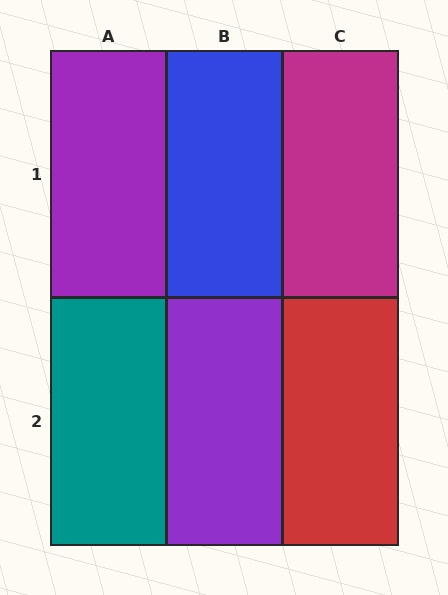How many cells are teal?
1 cell is teal.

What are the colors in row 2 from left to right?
Teal, purple, red.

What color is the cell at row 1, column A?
Purple.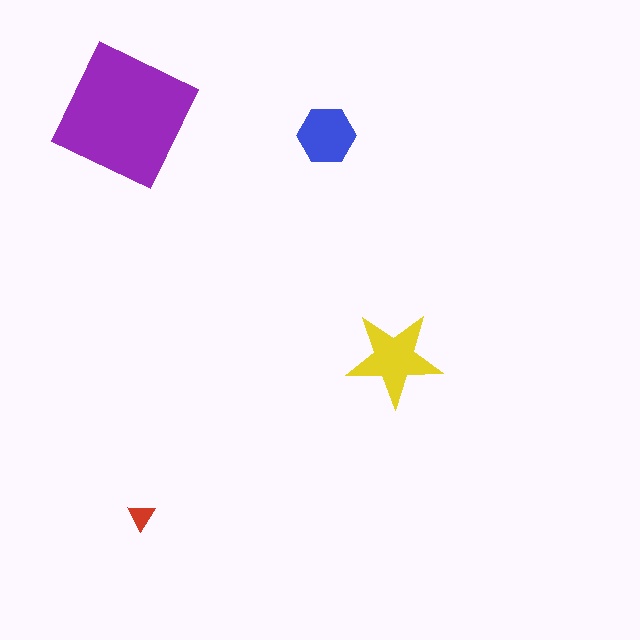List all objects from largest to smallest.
The purple square, the yellow star, the blue hexagon, the red triangle.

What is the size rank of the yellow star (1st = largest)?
2nd.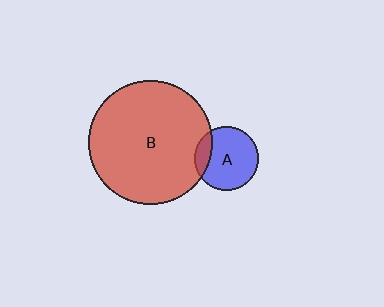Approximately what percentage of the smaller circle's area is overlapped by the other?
Approximately 15%.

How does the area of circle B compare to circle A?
Approximately 3.8 times.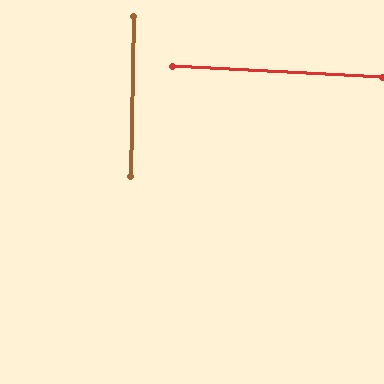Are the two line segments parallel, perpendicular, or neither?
Perpendicular — they meet at approximately 88°.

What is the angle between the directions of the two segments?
Approximately 88 degrees.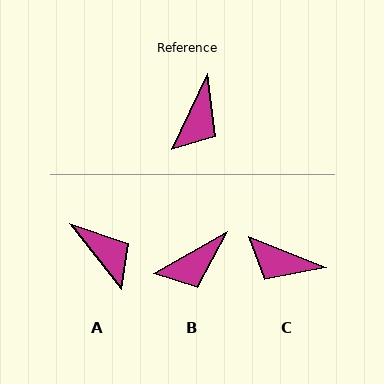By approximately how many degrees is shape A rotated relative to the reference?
Approximately 64 degrees counter-clockwise.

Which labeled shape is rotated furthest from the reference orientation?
C, about 86 degrees away.